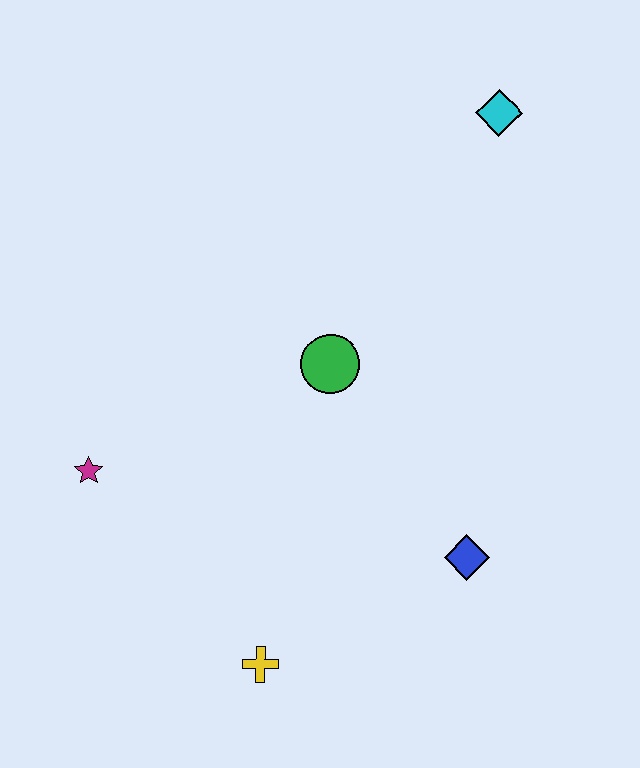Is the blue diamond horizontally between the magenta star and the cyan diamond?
Yes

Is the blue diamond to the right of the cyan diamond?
No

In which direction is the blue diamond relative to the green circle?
The blue diamond is below the green circle.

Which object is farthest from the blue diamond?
The cyan diamond is farthest from the blue diamond.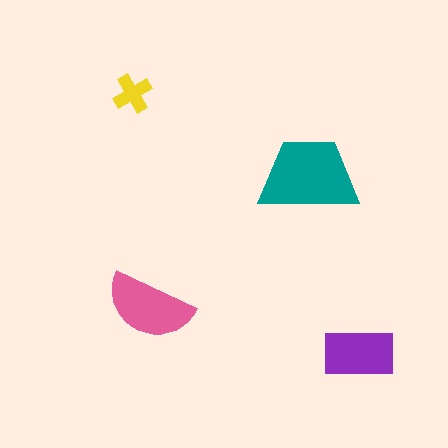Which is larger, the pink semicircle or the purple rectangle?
The pink semicircle.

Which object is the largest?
The teal trapezoid.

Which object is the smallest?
The yellow cross.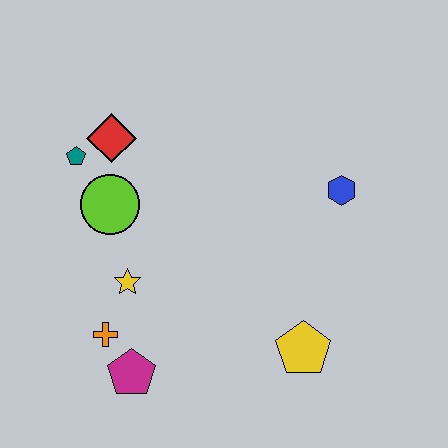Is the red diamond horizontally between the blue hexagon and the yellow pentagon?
No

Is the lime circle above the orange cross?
Yes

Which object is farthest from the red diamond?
The yellow pentagon is farthest from the red diamond.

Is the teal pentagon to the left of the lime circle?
Yes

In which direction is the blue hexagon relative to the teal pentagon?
The blue hexagon is to the right of the teal pentagon.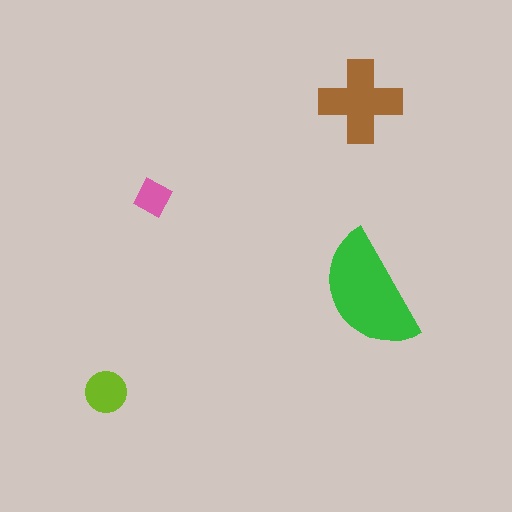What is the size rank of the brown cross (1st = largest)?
2nd.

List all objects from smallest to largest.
The pink diamond, the lime circle, the brown cross, the green semicircle.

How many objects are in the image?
There are 4 objects in the image.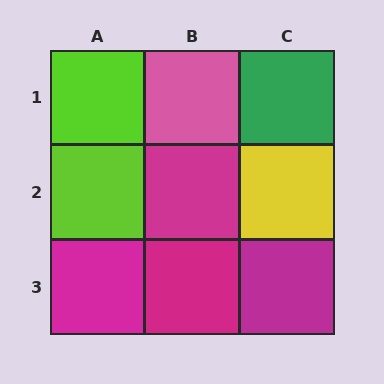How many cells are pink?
1 cell is pink.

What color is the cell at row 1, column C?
Green.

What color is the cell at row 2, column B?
Magenta.